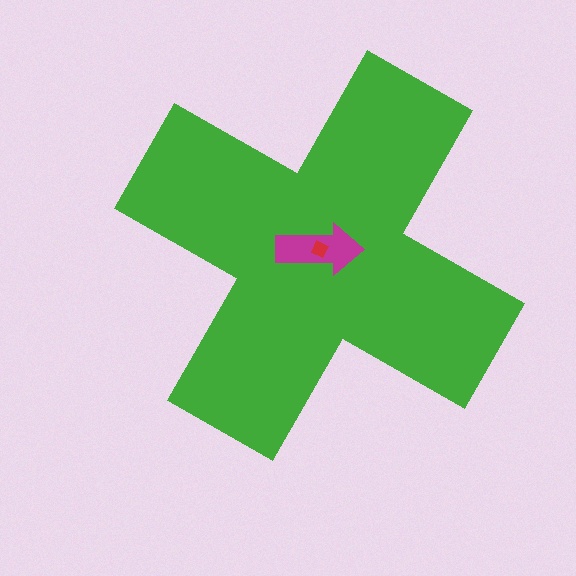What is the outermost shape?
The green cross.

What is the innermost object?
The red diamond.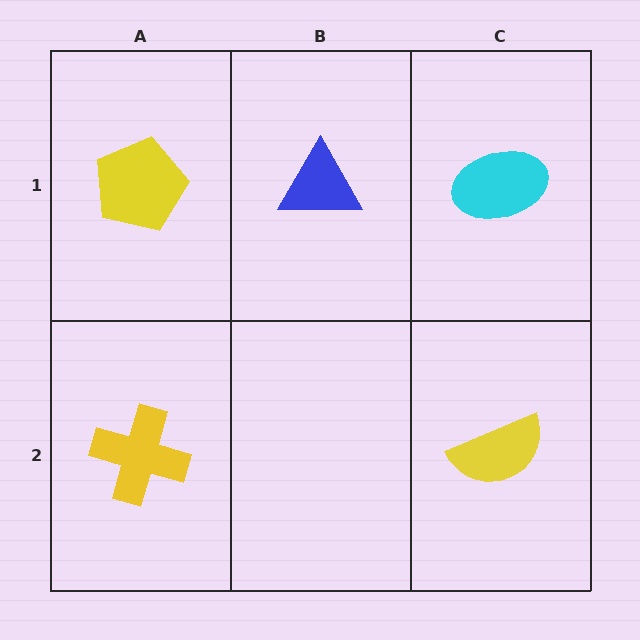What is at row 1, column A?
A yellow pentagon.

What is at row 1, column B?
A blue triangle.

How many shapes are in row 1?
3 shapes.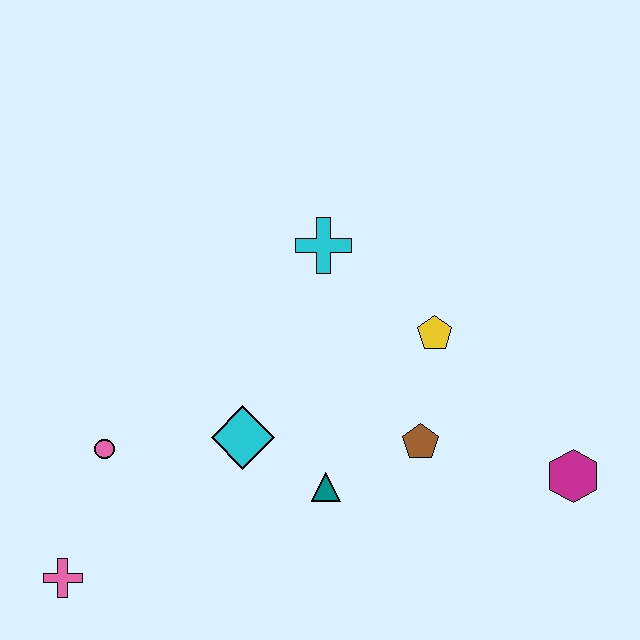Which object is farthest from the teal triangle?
The pink cross is farthest from the teal triangle.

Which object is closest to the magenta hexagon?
The brown pentagon is closest to the magenta hexagon.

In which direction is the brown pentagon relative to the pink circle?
The brown pentagon is to the right of the pink circle.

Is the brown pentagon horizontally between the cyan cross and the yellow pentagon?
Yes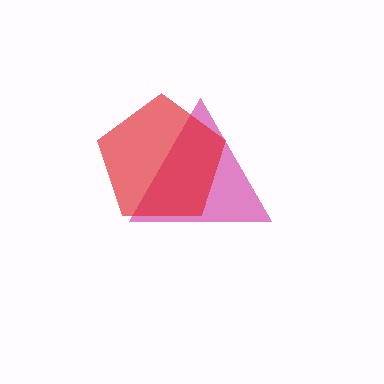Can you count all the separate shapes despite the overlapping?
Yes, there are 2 separate shapes.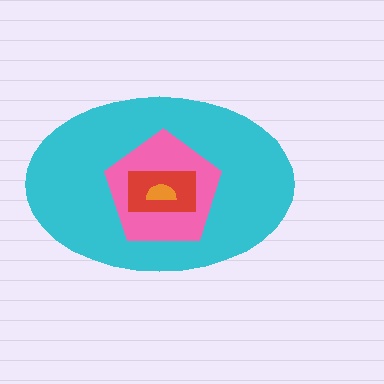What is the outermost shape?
The cyan ellipse.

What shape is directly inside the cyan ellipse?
The pink pentagon.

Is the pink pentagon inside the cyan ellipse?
Yes.